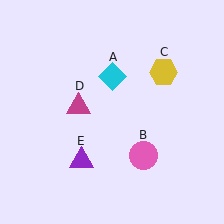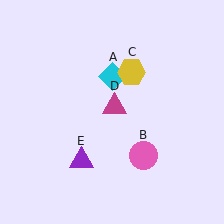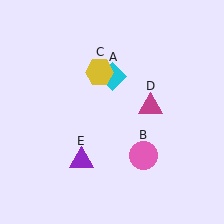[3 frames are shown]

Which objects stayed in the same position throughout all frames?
Cyan diamond (object A) and pink circle (object B) and purple triangle (object E) remained stationary.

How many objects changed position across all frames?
2 objects changed position: yellow hexagon (object C), magenta triangle (object D).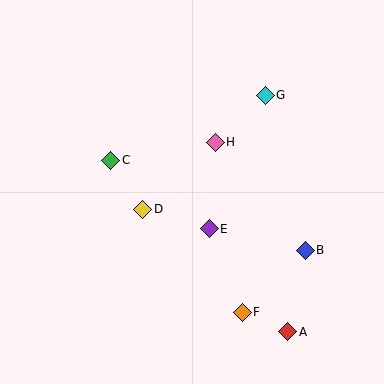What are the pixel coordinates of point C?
Point C is at (111, 160).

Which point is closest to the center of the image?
Point E at (209, 229) is closest to the center.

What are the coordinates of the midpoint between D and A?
The midpoint between D and A is at (215, 271).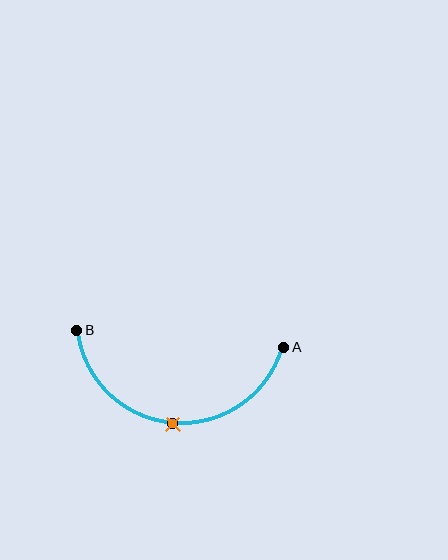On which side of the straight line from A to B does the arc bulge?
The arc bulges below the straight line connecting A and B.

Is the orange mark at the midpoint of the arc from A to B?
Yes. The orange mark lies on the arc at equal arc-length from both A and B — it is the arc midpoint.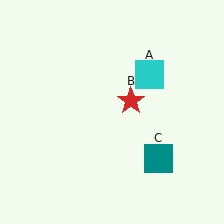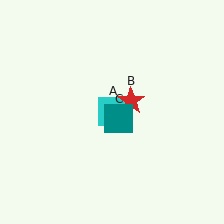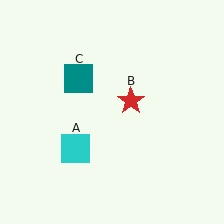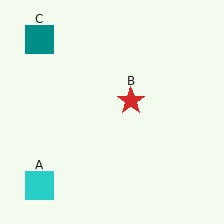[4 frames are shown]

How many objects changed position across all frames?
2 objects changed position: cyan square (object A), teal square (object C).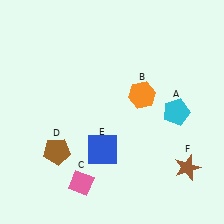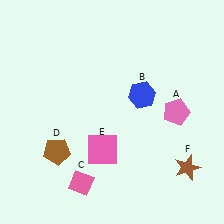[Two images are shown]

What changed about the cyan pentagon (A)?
In Image 1, A is cyan. In Image 2, it changed to pink.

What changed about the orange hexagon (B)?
In Image 1, B is orange. In Image 2, it changed to blue.